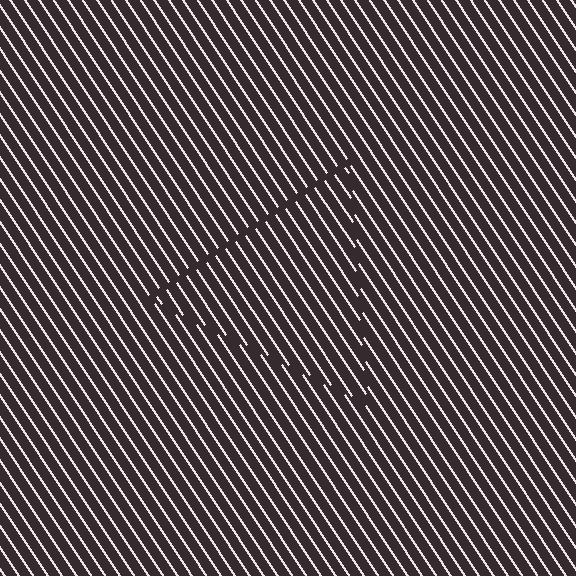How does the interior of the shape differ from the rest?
The interior of the shape contains the same grating, shifted by half a period — the contour is defined by the phase discontinuity where line-ends from the inner and outer gratings abut.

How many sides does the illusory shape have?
3 sides — the line-ends trace a triangle.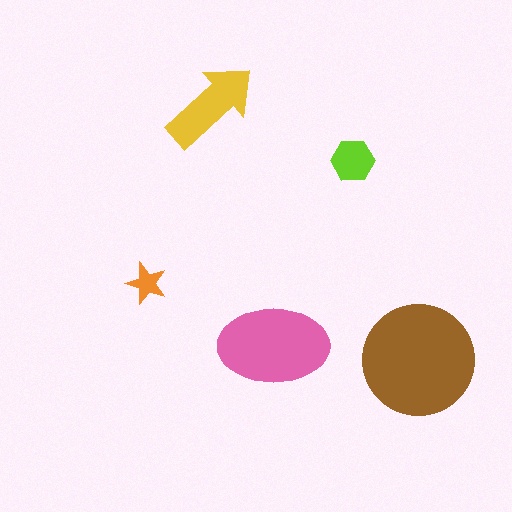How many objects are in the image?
There are 5 objects in the image.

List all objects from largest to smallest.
The brown circle, the pink ellipse, the yellow arrow, the lime hexagon, the orange star.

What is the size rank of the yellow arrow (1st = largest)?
3rd.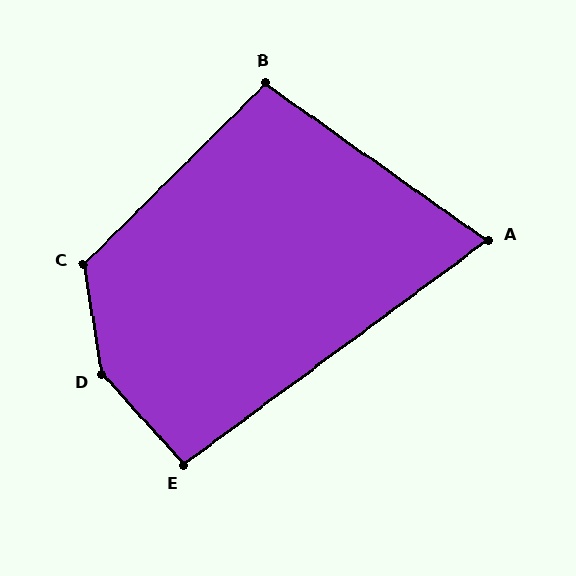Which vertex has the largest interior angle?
D, at approximately 147 degrees.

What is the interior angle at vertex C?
Approximately 126 degrees (obtuse).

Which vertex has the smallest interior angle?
A, at approximately 72 degrees.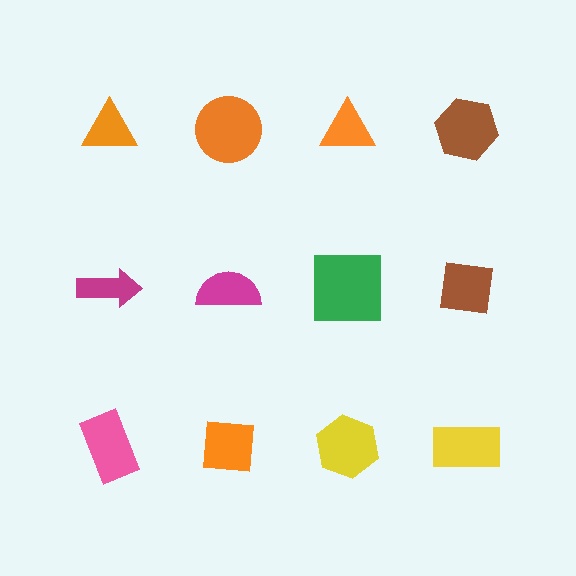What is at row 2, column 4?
A brown square.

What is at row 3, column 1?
A pink rectangle.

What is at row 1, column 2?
An orange circle.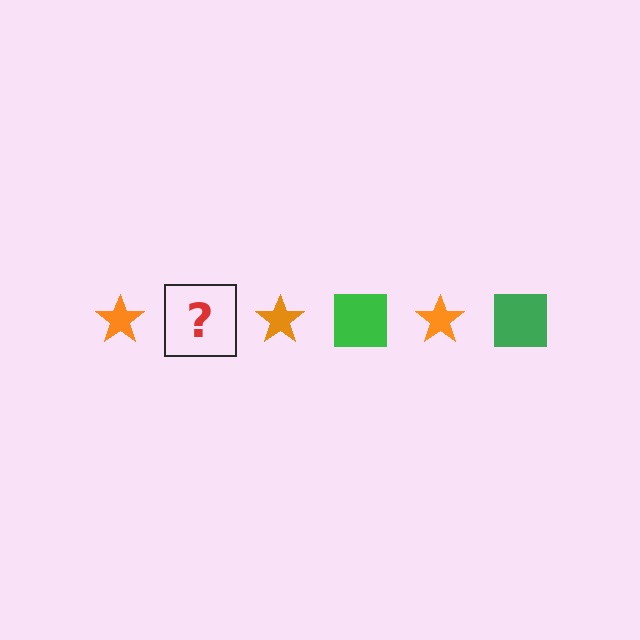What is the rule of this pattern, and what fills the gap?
The rule is that the pattern alternates between orange star and green square. The gap should be filled with a green square.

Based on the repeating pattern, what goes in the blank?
The blank should be a green square.